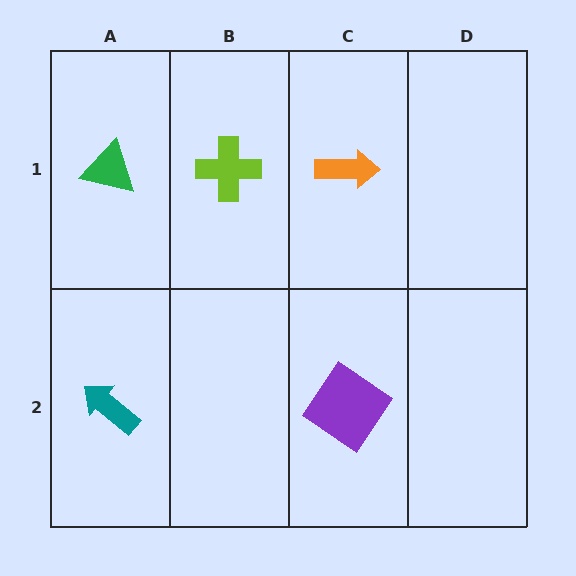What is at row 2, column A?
A teal arrow.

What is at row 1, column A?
A green triangle.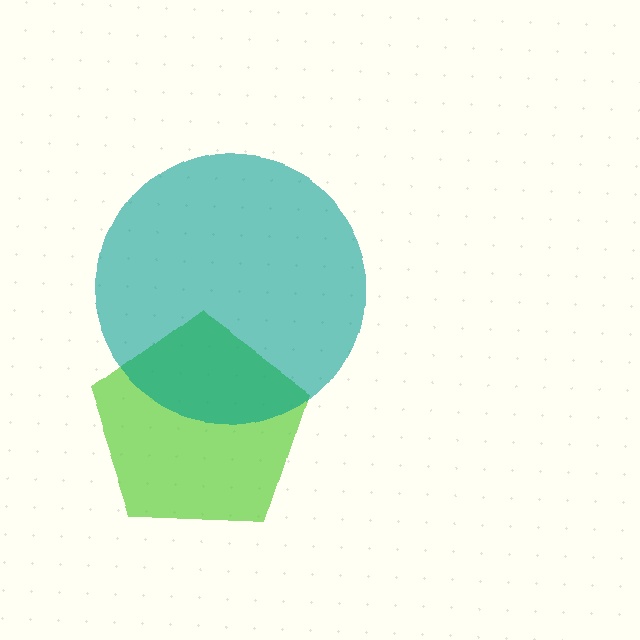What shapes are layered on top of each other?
The layered shapes are: a lime pentagon, a teal circle.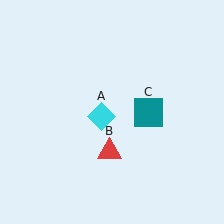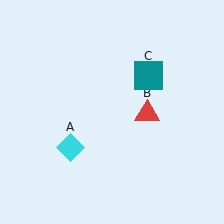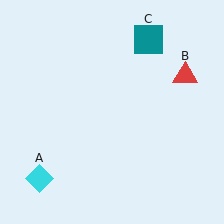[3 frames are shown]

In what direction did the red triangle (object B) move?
The red triangle (object B) moved up and to the right.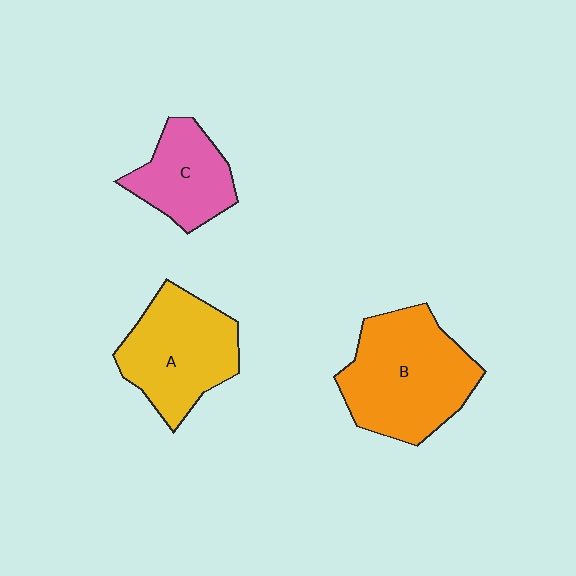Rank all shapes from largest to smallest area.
From largest to smallest: B (orange), A (yellow), C (pink).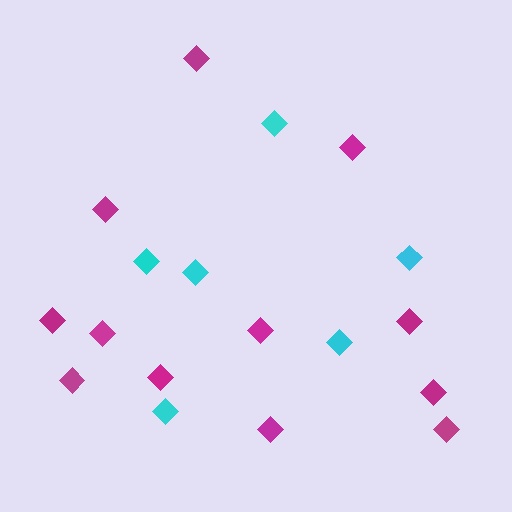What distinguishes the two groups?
There are 2 groups: one group of cyan diamonds (6) and one group of magenta diamonds (12).